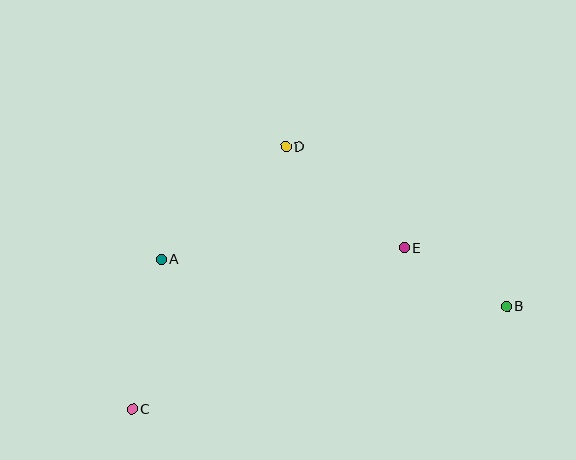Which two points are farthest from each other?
Points B and C are farthest from each other.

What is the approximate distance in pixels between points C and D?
The distance between C and D is approximately 304 pixels.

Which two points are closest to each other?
Points B and E are closest to each other.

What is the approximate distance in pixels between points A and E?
The distance between A and E is approximately 243 pixels.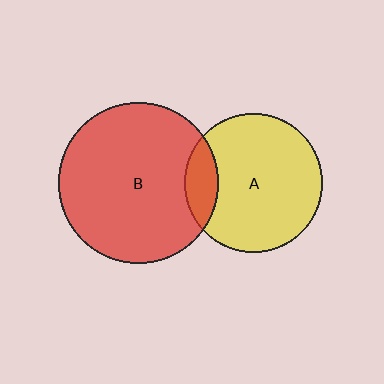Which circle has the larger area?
Circle B (red).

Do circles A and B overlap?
Yes.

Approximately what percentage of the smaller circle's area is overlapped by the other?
Approximately 15%.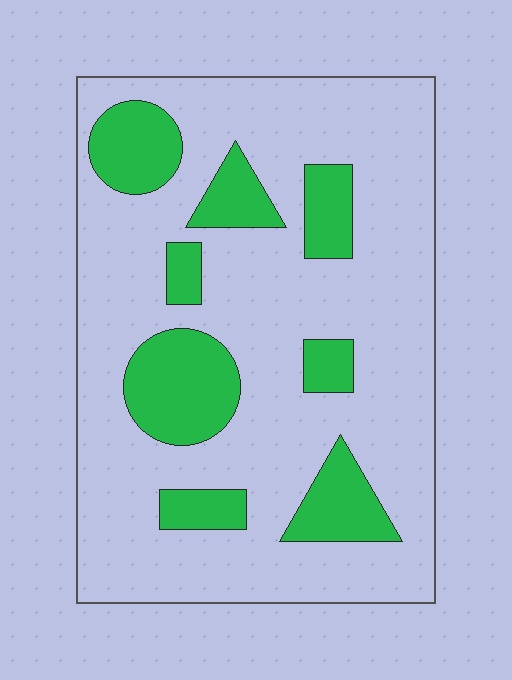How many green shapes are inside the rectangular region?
8.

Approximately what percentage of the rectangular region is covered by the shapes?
Approximately 20%.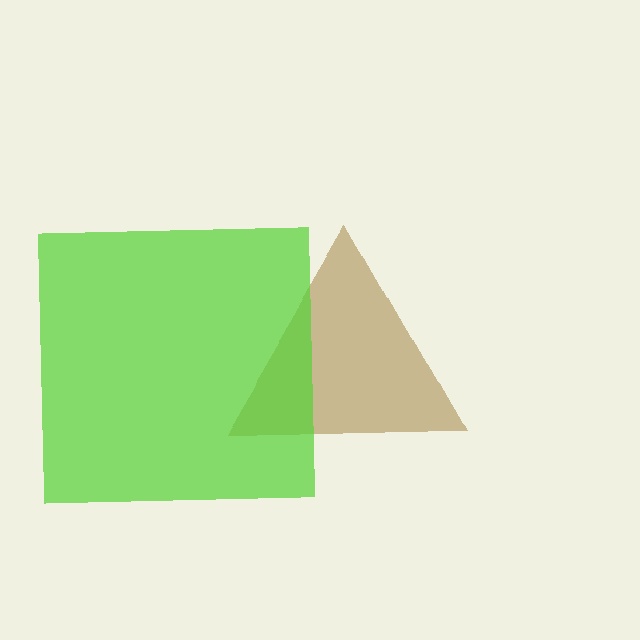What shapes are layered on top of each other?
The layered shapes are: a brown triangle, a lime square.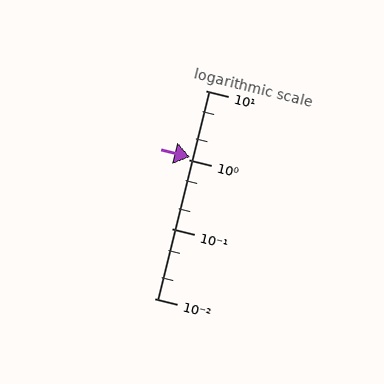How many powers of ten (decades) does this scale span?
The scale spans 3 decades, from 0.01 to 10.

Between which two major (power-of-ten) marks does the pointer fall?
The pointer is between 1 and 10.